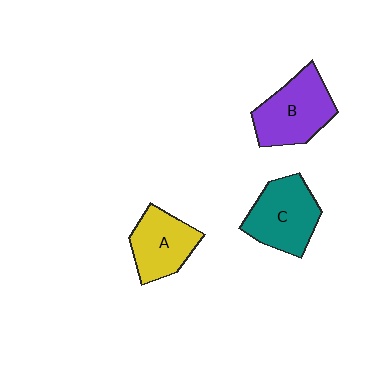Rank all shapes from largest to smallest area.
From largest to smallest: B (purple), C (teal), A (yellow).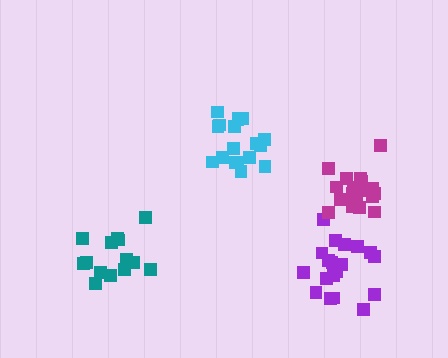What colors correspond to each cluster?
The clusters are colored: purple, magenta, cyan, teal.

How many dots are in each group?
Group 1: 19 dots, Group 2: 18 dots, Group 3: 18 dots, Group 4: 14 dots (69 total).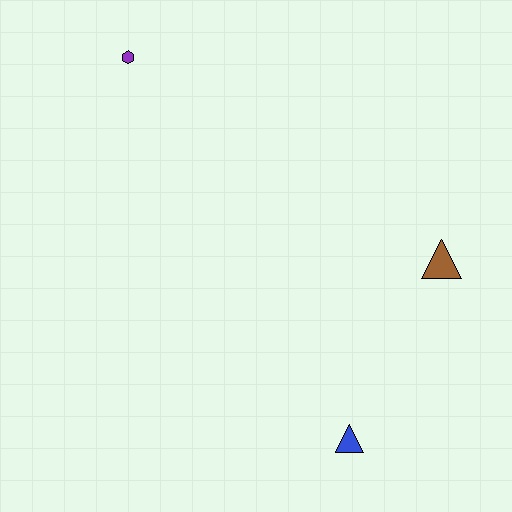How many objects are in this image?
There are 3 objects.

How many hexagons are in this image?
There is 1 hexagon.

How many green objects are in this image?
There are no green objects.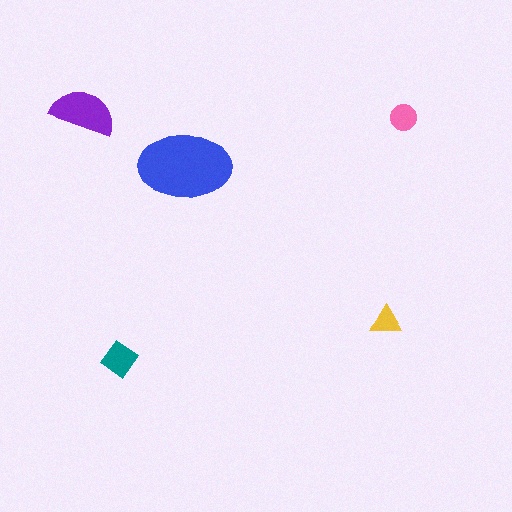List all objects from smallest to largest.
The yellow triangle, the pink circle, the teal diamond, the purple semicircle, the blue ellipse.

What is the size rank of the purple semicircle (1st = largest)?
2nd.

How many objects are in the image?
There are 5 objects in the image.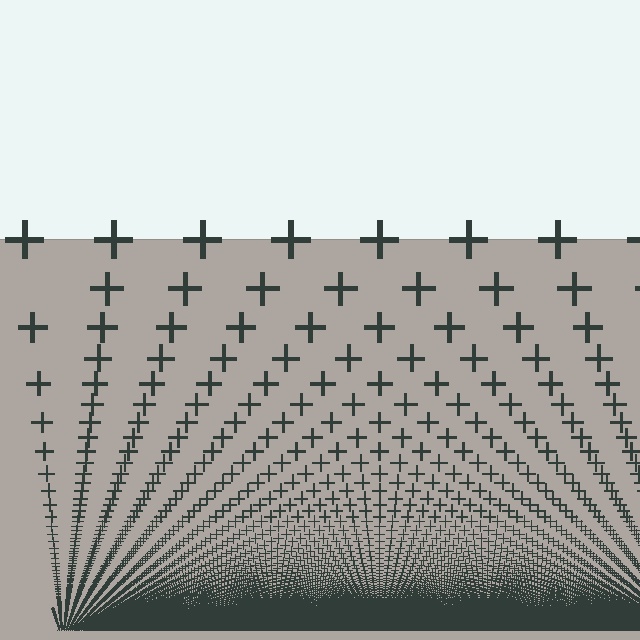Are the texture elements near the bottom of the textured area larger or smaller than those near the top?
Smaller. The gradient is inverted — elements near the bottom are smaller and denser.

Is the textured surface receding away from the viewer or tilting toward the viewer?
The surface appears to tilt toward the viewer. Texture elements get larger and sparser toward the top.